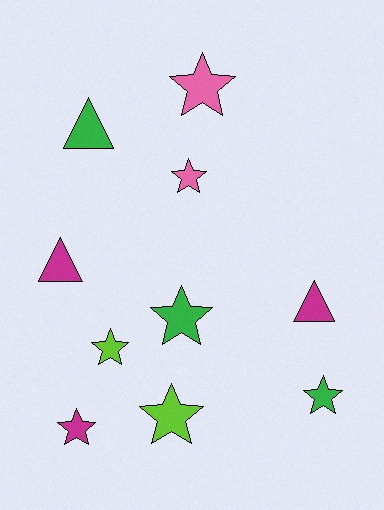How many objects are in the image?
There are 10 objects.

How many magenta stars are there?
There is 1 magenta star.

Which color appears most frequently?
Magenta, with 3 objects.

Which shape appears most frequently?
Star, with 7 objects.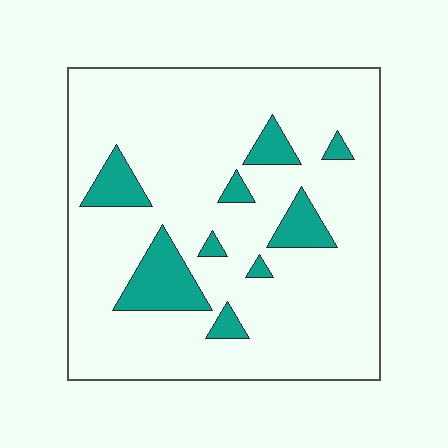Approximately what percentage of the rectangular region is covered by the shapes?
Approximately 15%.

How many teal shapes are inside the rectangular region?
9.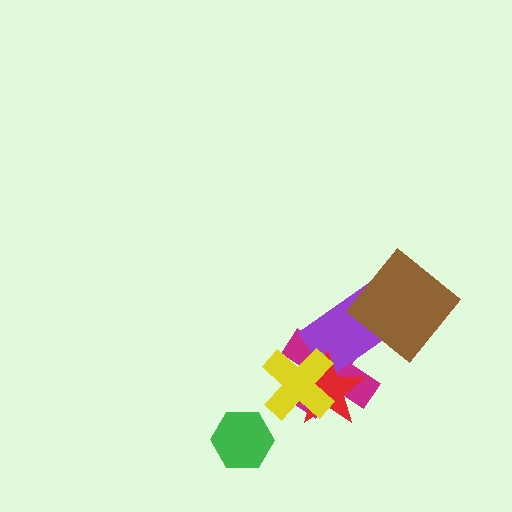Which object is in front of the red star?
The yellow cross is in front of the red star.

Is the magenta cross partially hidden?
Yes, it is partially covered by another shape.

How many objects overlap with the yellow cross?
2 objects overlap with the yellow cross.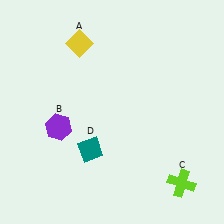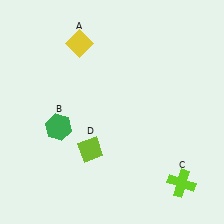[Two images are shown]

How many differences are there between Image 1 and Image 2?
There are 2 differences between the two images.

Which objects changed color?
B changed from purple to green. D changed from teal to lime.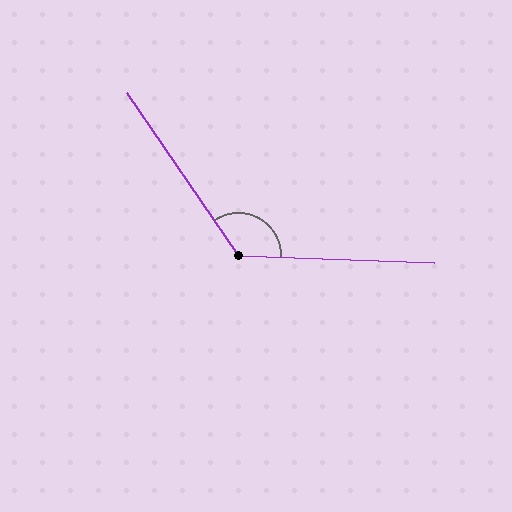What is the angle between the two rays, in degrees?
Approximately 127 degrees.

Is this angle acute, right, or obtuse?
It is obtuse.